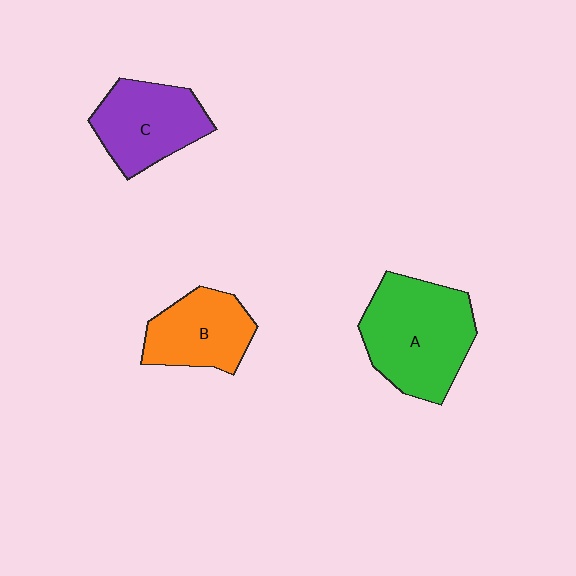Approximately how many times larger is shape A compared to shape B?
Approximately 1.5 times.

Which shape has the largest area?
Shape A (green).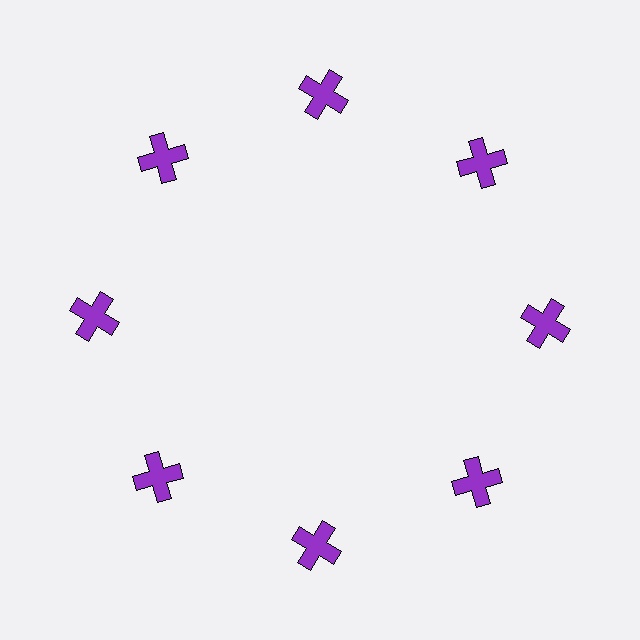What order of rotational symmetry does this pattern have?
This pattern has 8-fold rotational symmetry.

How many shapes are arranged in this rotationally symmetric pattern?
There are 8 shapes, arranged in 8 groups of 1.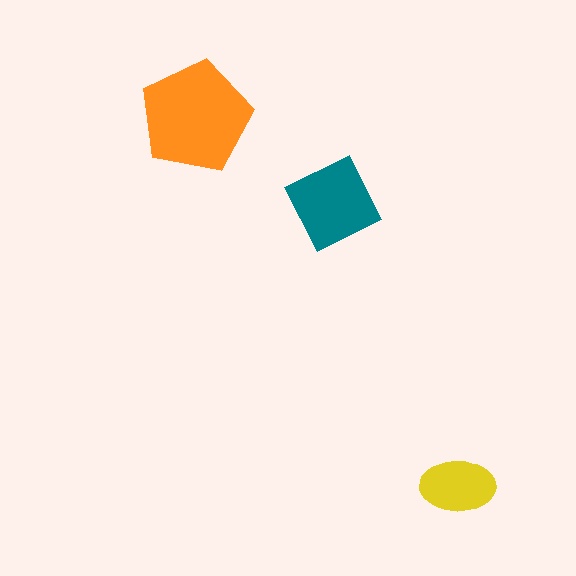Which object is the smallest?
The yellow ellipse.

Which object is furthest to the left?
The orange pentagon is leftmost.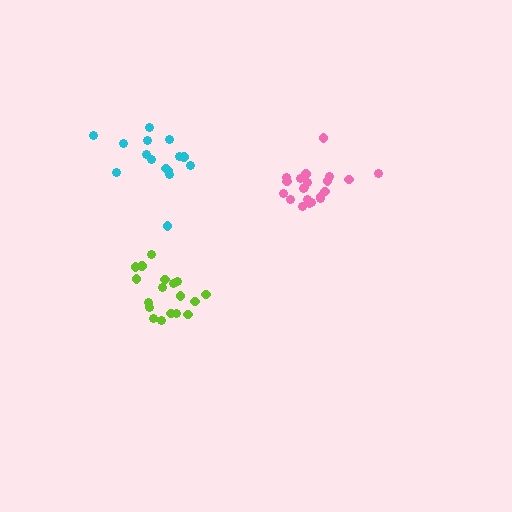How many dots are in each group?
Group 1: 18 dots, Group 2: 21 dots, Group 3: 15 dots (54 total).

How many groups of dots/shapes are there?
There are 3 groups.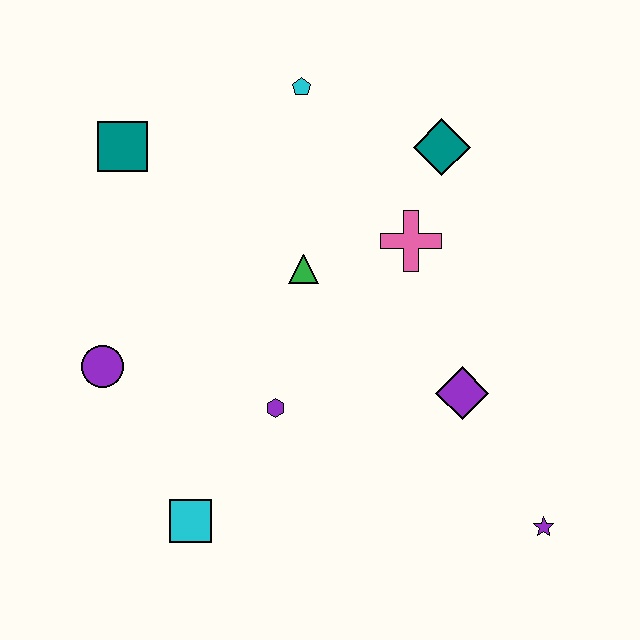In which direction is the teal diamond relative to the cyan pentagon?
The teal diamond is to the right of the cyan pentagon.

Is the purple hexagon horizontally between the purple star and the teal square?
Yes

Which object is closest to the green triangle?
The pink cross is closest to the green triangle.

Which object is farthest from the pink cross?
The cyan square is farthest from the pink cross.